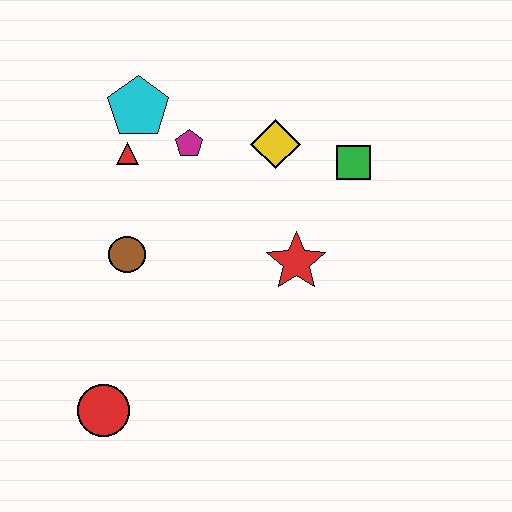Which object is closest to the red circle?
The brown circle is closest to the red circle.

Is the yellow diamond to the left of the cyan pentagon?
No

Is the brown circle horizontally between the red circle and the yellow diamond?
Yes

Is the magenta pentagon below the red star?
No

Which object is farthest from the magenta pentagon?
The red circle is farthest from the magenta pentagon.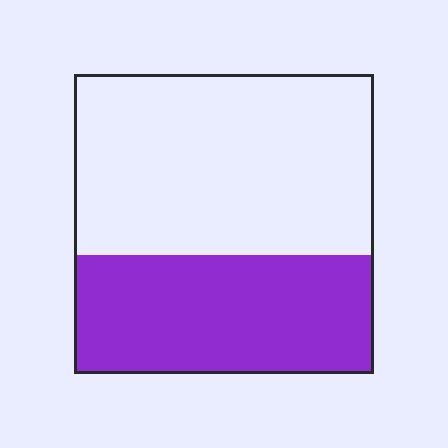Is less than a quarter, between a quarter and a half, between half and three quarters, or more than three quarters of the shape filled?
Between a quarter and a half.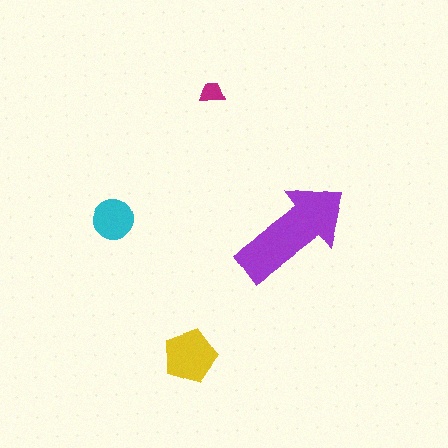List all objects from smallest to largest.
The magenta trapezoid, the cyan circle, the yellow pentagon, the purple arrow.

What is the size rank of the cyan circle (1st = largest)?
3rd.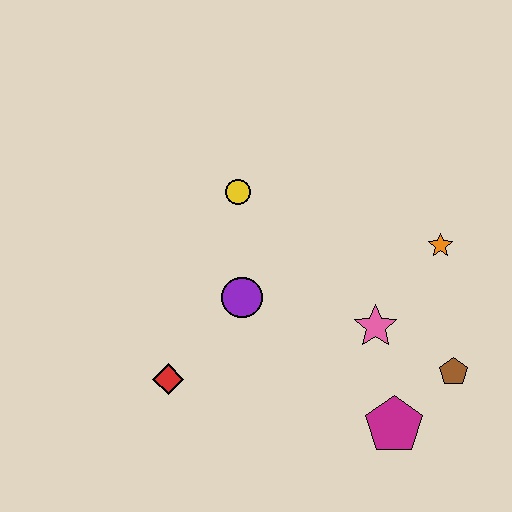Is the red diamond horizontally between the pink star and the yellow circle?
No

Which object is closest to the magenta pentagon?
The brown pentagon is closest to the magenta pentagon.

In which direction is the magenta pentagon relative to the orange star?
The magenta pentagon is below the orange star.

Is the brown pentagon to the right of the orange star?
Yes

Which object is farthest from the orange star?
The red diamond is farthest from the orange star.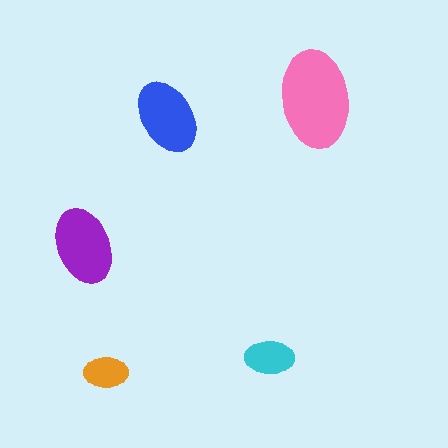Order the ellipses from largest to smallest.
the pink one, the purple one, the blue one, the cyan one, the orange one.